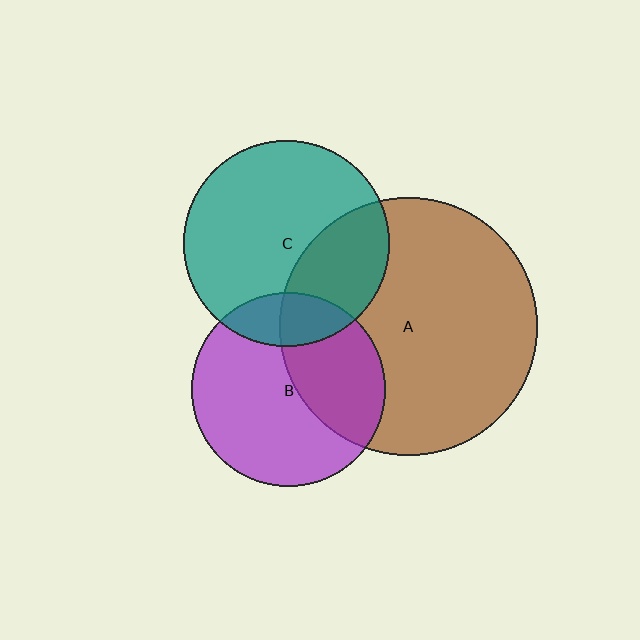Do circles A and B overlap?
Yes.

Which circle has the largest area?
Circle A (brown).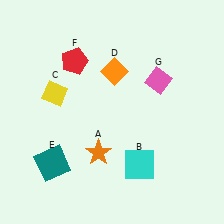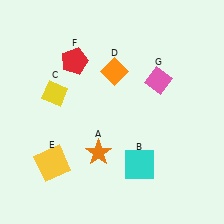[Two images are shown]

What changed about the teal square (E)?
In Image 1, E is teal. In Image 2, it changed to yellow.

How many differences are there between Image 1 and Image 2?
There is 1 difference between the two images.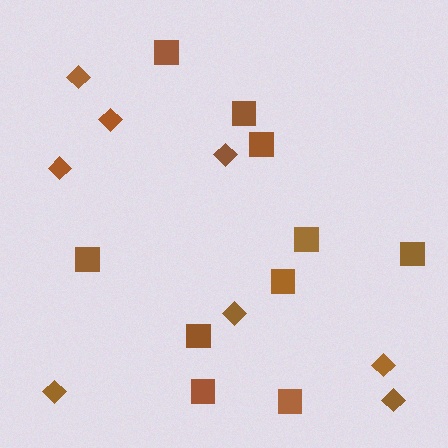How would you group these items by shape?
There are 2 groups: one group of squares (10) and one group of diamonds (8).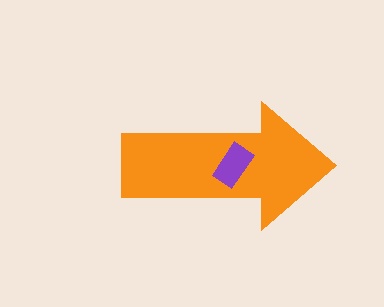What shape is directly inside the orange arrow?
The purple rectangle.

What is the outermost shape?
The orange arrow.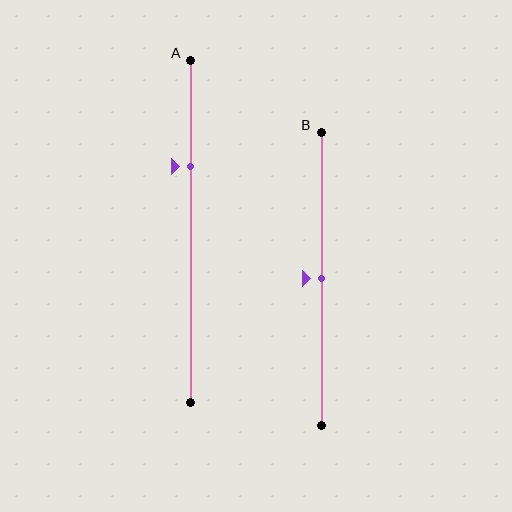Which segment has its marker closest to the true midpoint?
Segment B has its marker closest to the true midpoint.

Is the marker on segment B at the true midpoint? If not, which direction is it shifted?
Yes, the marker on segment B is at the true midpoint.